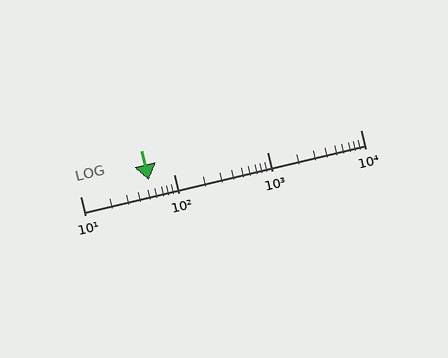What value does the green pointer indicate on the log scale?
The pointer indicates approximately 54.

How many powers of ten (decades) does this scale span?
The scale spans 3 decades, from 10 to 10000.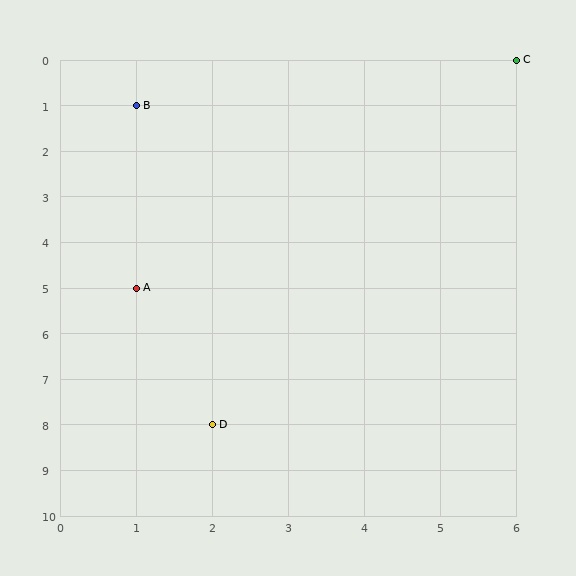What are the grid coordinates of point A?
Point A is at grid coordinates (1, 5).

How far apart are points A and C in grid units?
Points A and C are 5 columns and 5 rows apart (about 7.1 grid units diagonally).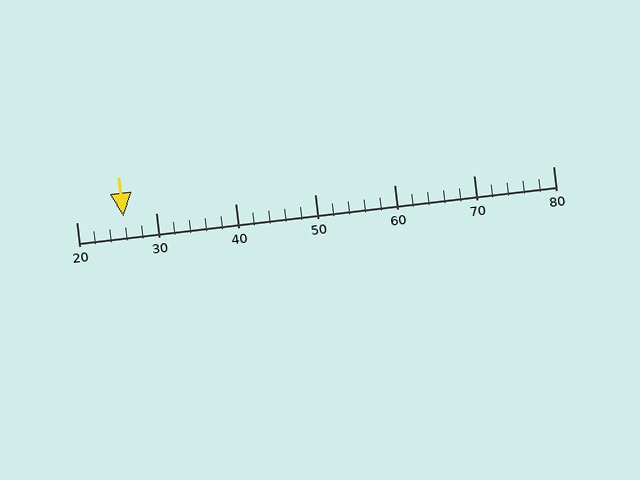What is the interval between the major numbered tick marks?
The major tick marks are spaced 10 units apart.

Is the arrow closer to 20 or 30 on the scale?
The arrow is closer to 30.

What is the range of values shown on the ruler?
The ruler shows values from 20 to 80.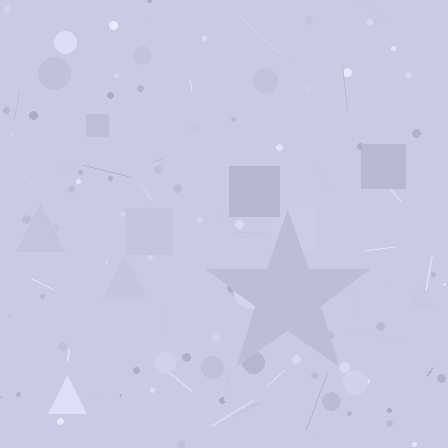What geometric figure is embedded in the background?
A star is embedded in the background.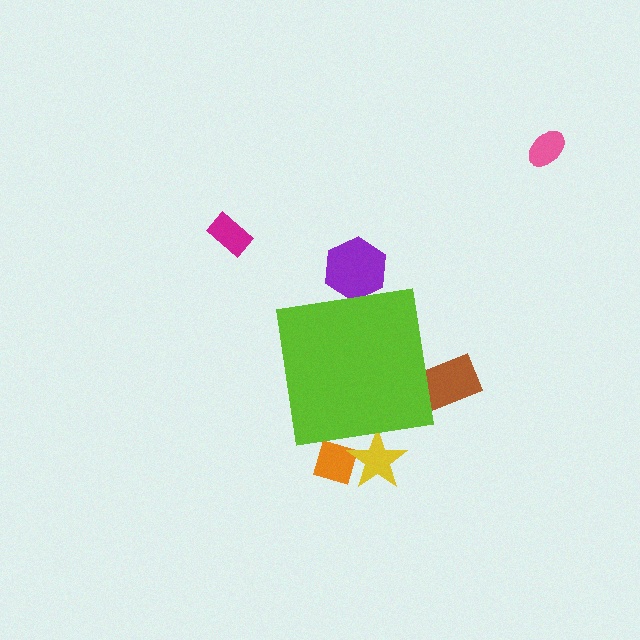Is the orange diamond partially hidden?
Yes, the orange diamond is partially hidden behind the lime square.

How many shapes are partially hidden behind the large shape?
4 shapes are partially hidden.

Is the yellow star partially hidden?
Yes, the yellow star is partially hidden behind the lime square.